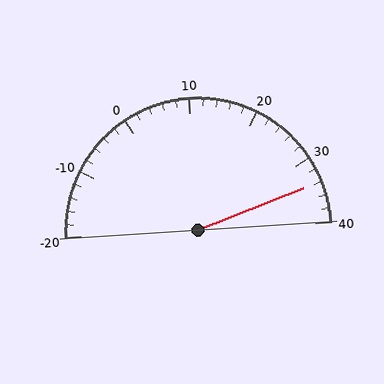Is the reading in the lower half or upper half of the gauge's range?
The reading is in the upper half of the range (-20 to 40).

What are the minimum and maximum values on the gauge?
The gauge ranges from -20 to 40.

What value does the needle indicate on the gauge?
The needle indicates approximately 34.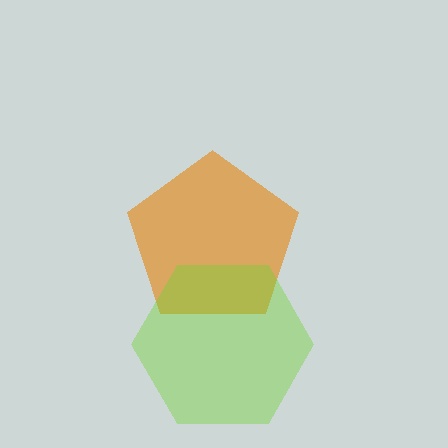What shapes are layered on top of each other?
The layered shapes are: an orange pentagon, a lime hexagon.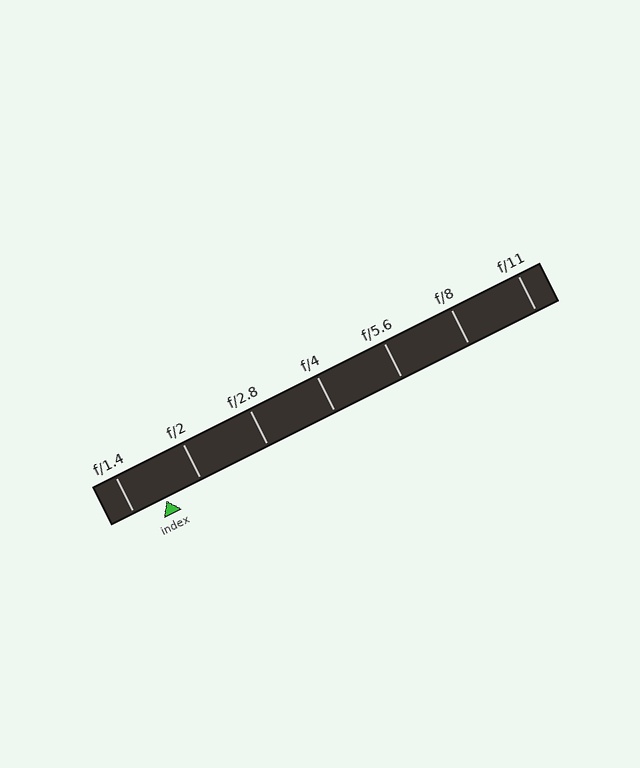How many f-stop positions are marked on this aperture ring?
There are 7 f-stop positions marked.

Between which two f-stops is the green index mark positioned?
The index mark is between f/1.4 and f/2.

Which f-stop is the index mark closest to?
The index mark is closest to f/1.4.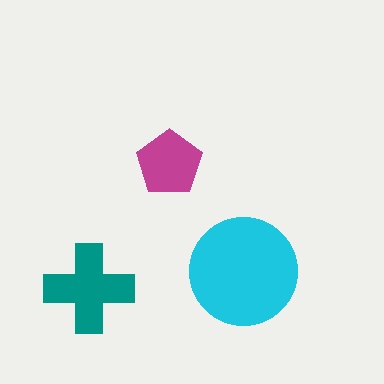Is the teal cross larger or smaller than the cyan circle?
Smaller.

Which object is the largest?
The cyan circle.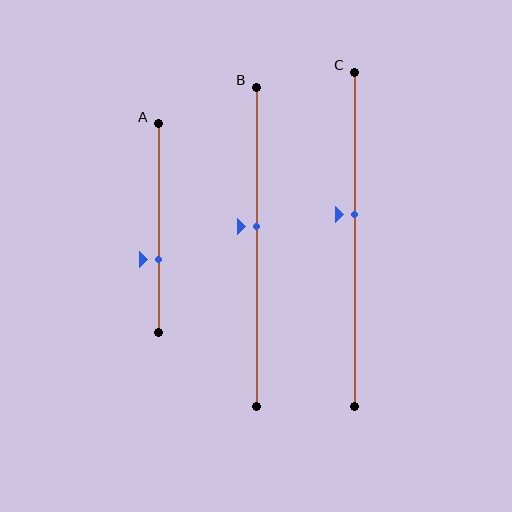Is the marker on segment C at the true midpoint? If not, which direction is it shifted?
No, the marker on segment C is shifted upward by about 7% of the segment length.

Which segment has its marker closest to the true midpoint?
Segment B has its marker closest to the true midpoint.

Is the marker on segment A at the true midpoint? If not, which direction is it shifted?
No, the marker on segment A is shifted downward by about 15% of the segment length.